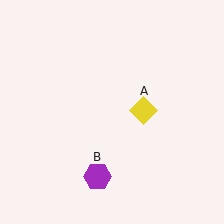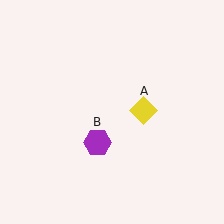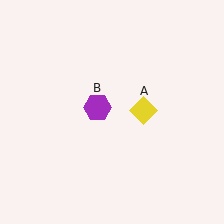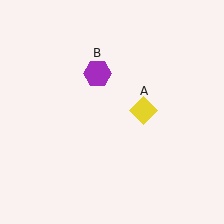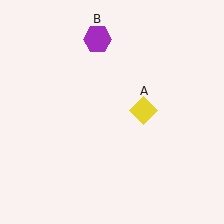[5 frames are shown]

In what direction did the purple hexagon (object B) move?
The purple hexagon (object B) moved up.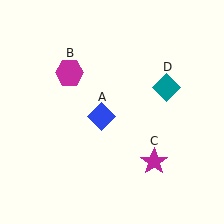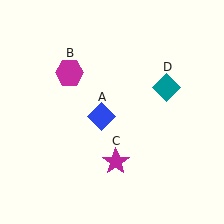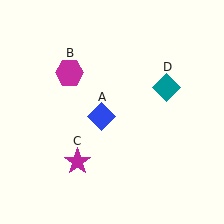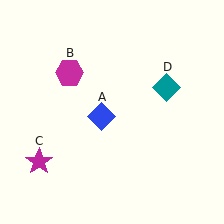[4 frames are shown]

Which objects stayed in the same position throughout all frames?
Blue diamond (object A) and magenta hexagon (object B) and teal diamond (object D) remained stationary.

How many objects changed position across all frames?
1 object changed position: magenta star (object C).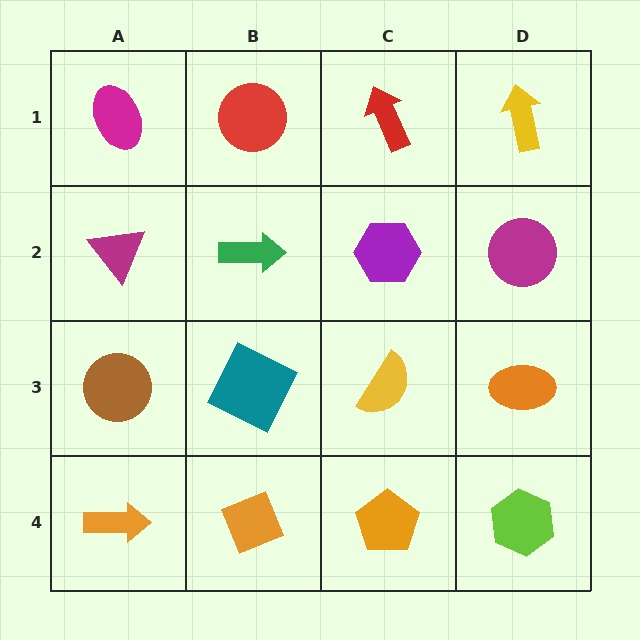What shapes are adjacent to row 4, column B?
A teal square (row 3, column B), an orange arrow (row 4, column A), an orange pentagon (row 4, column C).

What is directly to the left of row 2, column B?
A magenta triangle.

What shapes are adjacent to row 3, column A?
A magenta triangle (row 2, column A), an orange arrow (row 4, column A), a teal square (row 3, column B).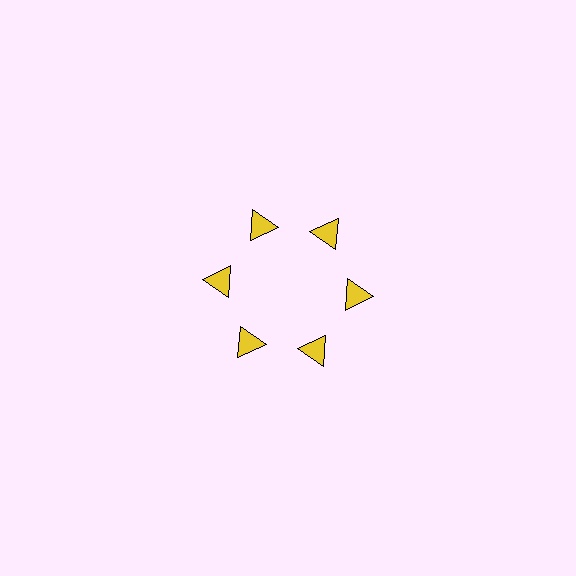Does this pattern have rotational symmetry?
Yes, this pattern has 6-fold rotational symmetry. It looks the same after rotating 60 degrees around the center.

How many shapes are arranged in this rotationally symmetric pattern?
There are 6 shapes, arranged in 6 groups of 1.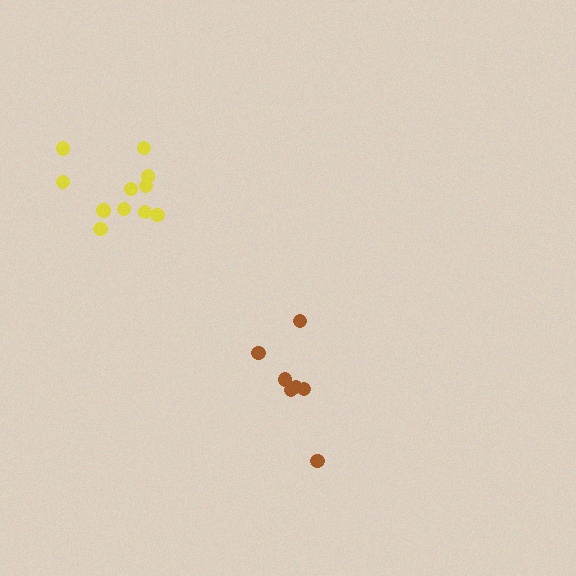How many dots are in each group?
Group 1: 7 dots, Group 2: 11 dots (18 total).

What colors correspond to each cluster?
The clusters are colored: brown, yellow.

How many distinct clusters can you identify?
There are 2 distinct clusters.